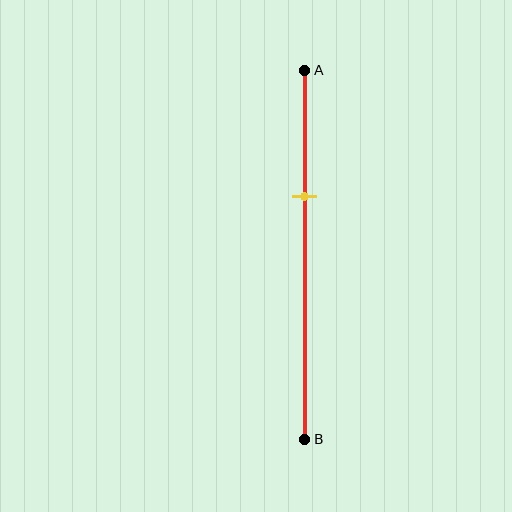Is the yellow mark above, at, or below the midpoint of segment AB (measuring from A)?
The yellow mark is above the midpoint of segment AB.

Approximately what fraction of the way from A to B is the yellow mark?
The yellow mark is approximately 35% of the way from A to B.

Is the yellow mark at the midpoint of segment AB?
No, the mark is at about 35% from A, not at the 50% midpoint.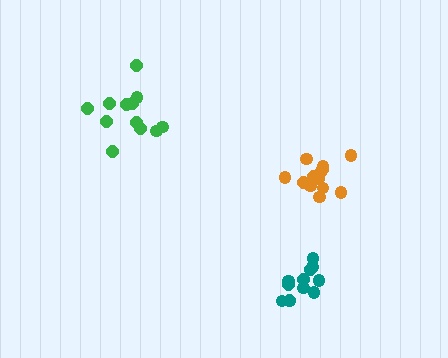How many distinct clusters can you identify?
There are 3 distinct clusters.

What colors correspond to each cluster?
The clusters are colored: orange, teal, green.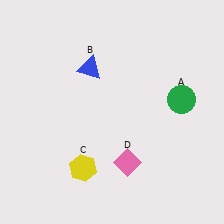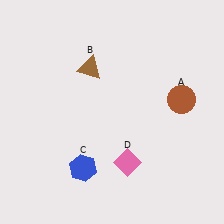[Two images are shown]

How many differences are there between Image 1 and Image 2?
There are 3 differences between the two images.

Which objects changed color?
A changed from green to brown. B changed from blue to brown. C changed from yellow to blue.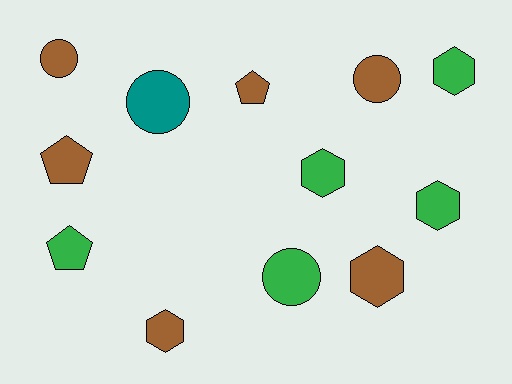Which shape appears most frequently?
Hexagon, with 5 objects.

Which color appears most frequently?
Brown, with 6 objects.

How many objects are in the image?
There are 12 objects.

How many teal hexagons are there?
There are no teal hexagons.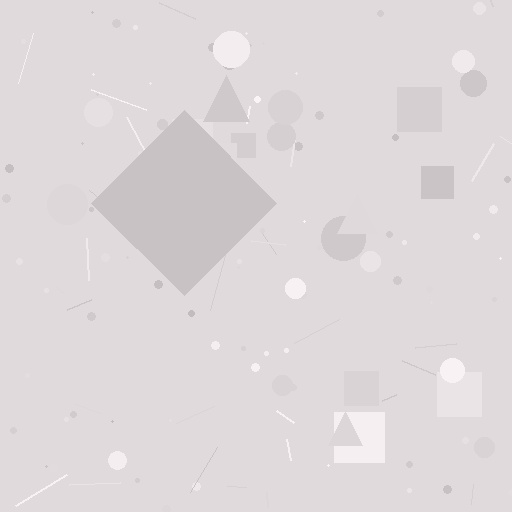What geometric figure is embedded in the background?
A diamond is embedded in the background.